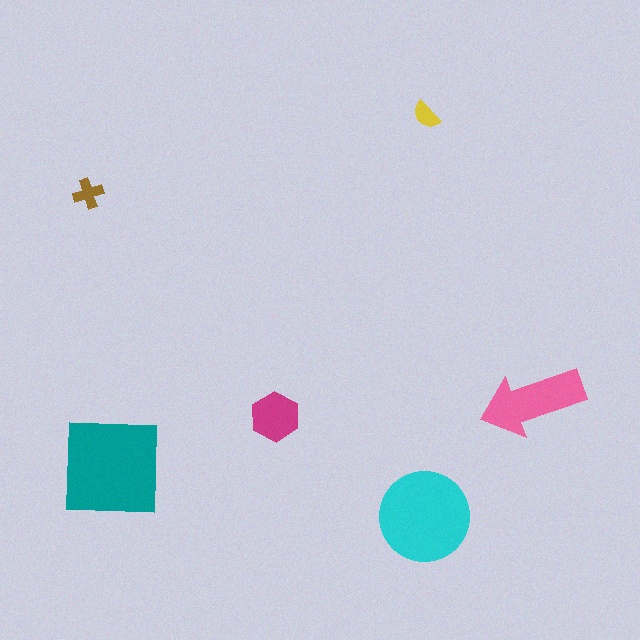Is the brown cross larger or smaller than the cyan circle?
Smaller.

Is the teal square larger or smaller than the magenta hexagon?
Larger.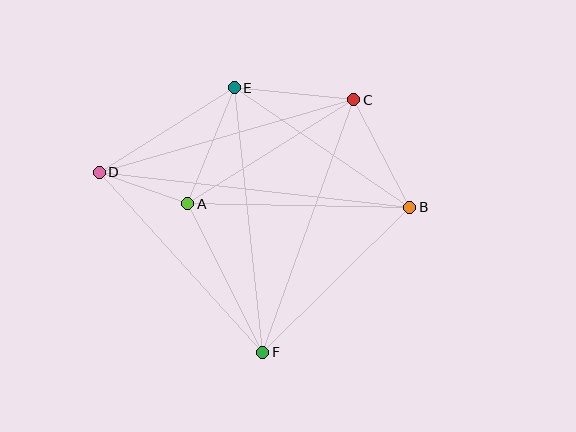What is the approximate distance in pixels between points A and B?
The distance between A and B is approximately 222 pixels.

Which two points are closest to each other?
Points A and D are closest to each other.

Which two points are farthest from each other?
Points B and D are farthest from each other.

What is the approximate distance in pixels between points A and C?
The distance between A and C is approximately 196 pixels.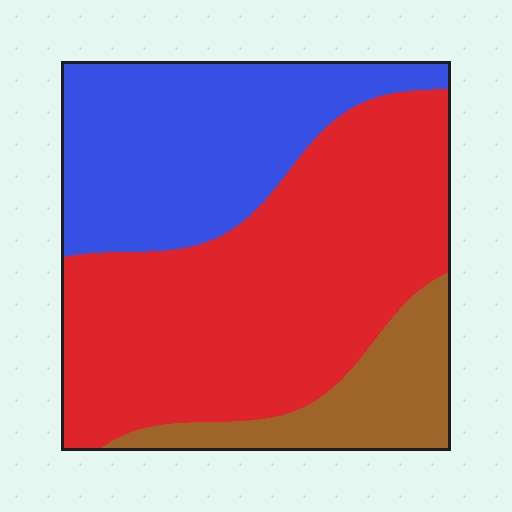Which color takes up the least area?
Brown, at roughly 15%.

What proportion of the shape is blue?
Blue takes up between a quarter and a half of the shape.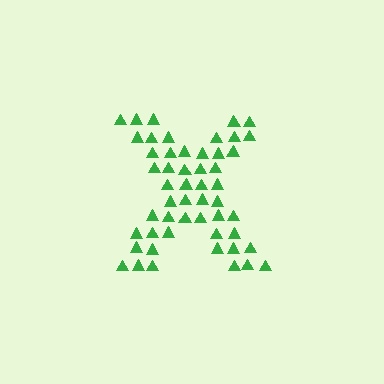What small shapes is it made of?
It is made of small triangles.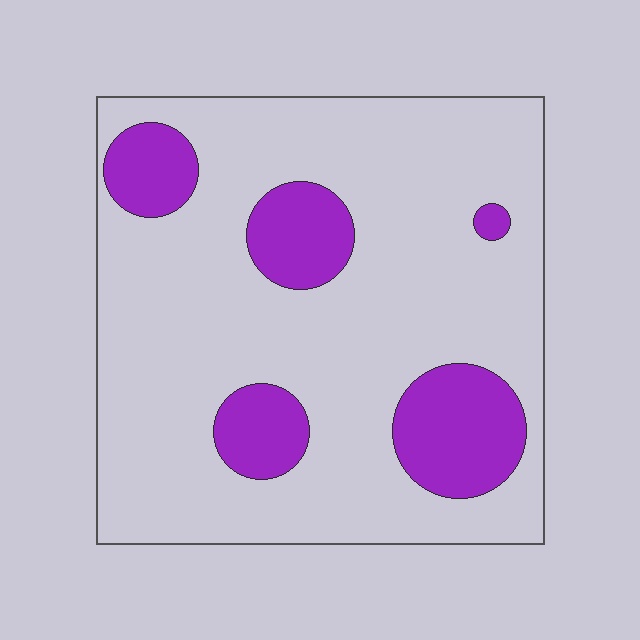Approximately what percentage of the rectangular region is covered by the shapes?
Approximately 20%.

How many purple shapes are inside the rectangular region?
5.